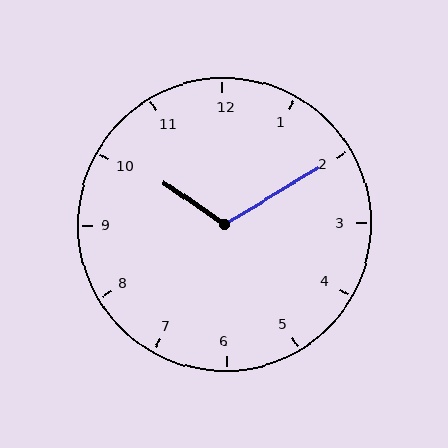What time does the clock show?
10:10.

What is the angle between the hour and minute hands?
Approximately 115 degrees.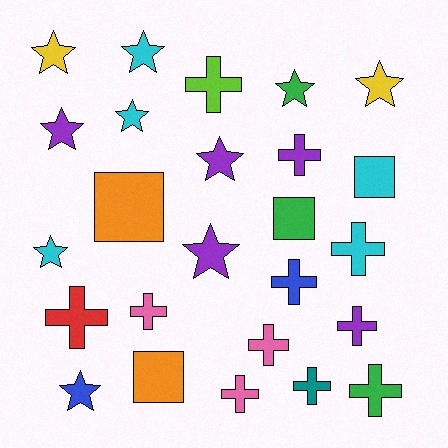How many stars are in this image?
There are 10 stars.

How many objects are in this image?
There are 25 objects.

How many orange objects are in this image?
There are 2 orange objects.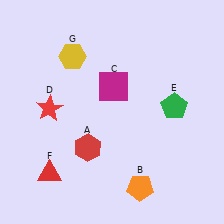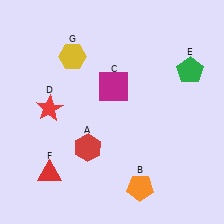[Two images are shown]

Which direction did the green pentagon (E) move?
The green pentagon (E) moved up.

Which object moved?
The green pentagon (E) moved up.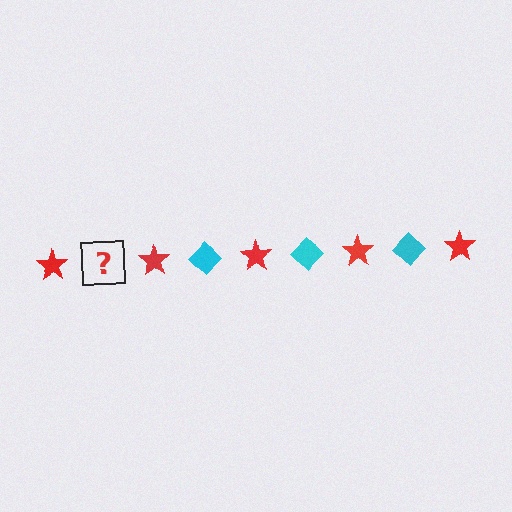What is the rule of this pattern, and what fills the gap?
The rule is that the pattern alternates between red star and cyan diamond. The gap should be filled with a cyan diamond.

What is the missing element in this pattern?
The missing element is a cyan diamond.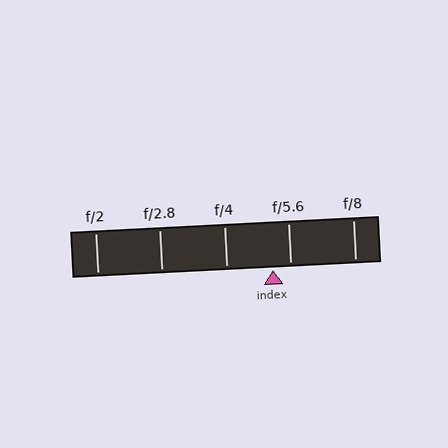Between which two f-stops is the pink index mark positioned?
The index mark is between f/4 and f/5.6.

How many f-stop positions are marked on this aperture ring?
There are 5 f-stop positions marked.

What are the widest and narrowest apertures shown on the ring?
The widest aperture shown is f/2 and the narrowest is f/8.